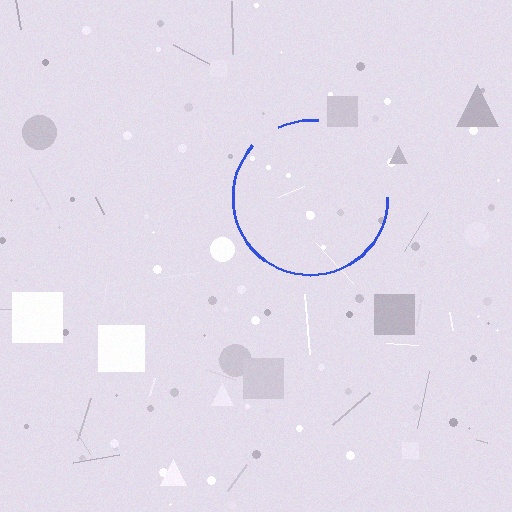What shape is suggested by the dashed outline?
The dashed outline suggests a circle.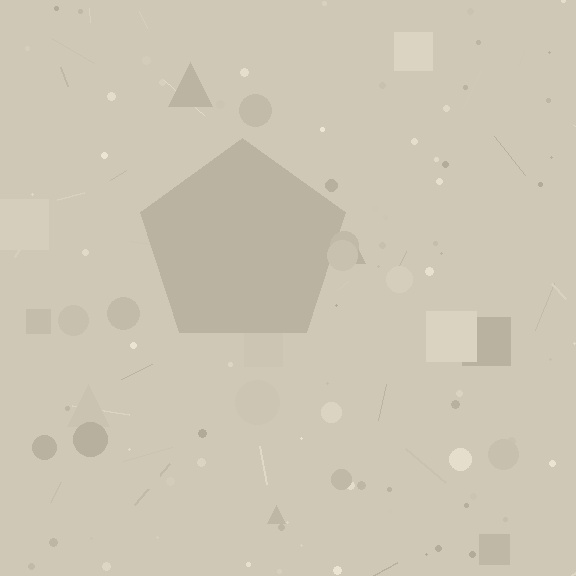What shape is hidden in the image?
A pentagon is hidden in the image.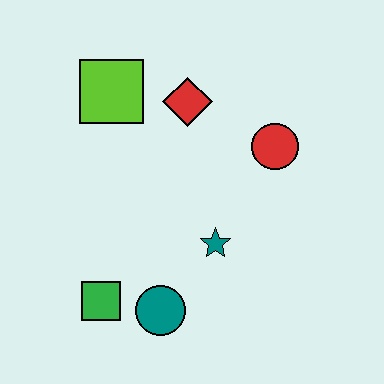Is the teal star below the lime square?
Yes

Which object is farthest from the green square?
The red circle is farthest from the green square.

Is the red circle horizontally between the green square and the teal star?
No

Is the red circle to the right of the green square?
Yes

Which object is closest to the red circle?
The red diamond is closest to the red circle.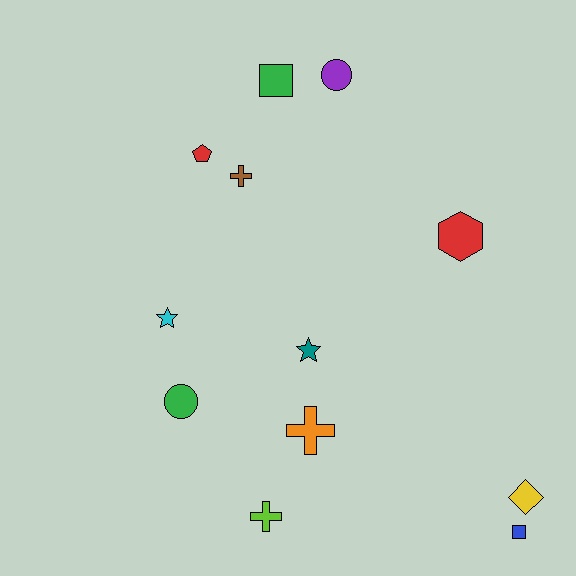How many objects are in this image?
There are 12 objects.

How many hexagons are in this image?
There is 1 hexagon.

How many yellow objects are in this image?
There is 1 yellow object.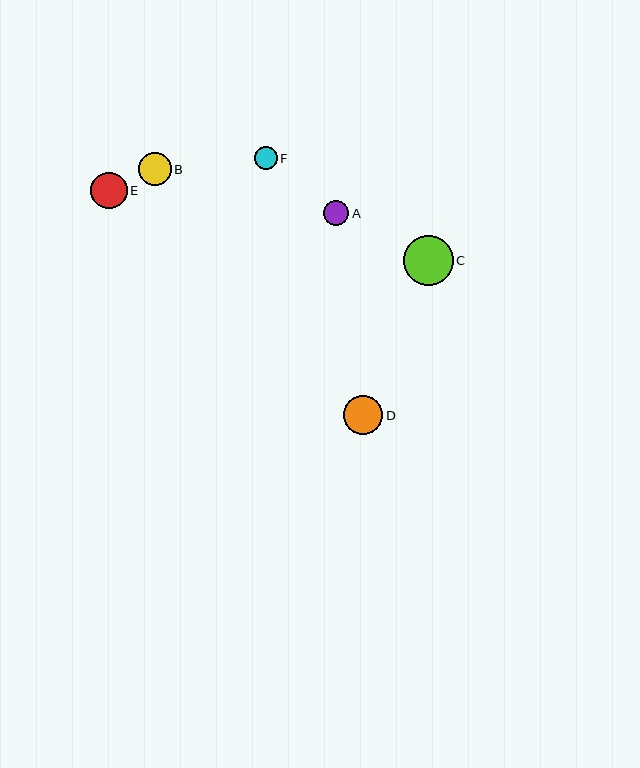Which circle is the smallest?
Circle F is the smallest with a size of approximately 23 pixels.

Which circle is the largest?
Circle C is the largest with a size of approximately 49 pixels.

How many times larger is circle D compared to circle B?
Circle D is approximately 1.2 times the size of circle B.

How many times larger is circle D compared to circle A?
Circle D is approximately 1.6 times the size of circle A.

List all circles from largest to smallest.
From largest to smallest: C, D, E, B, A, F.